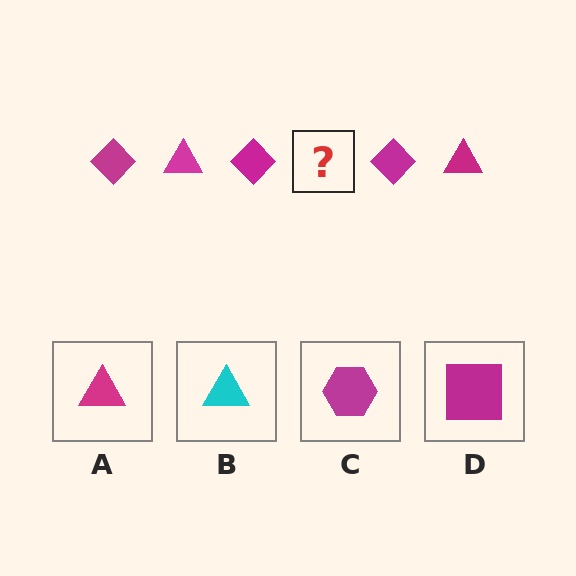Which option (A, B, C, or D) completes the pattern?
A.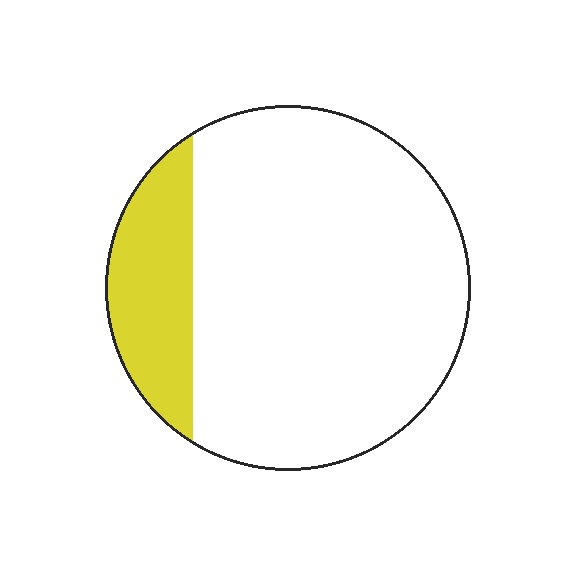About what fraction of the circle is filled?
About one fifth (1/5).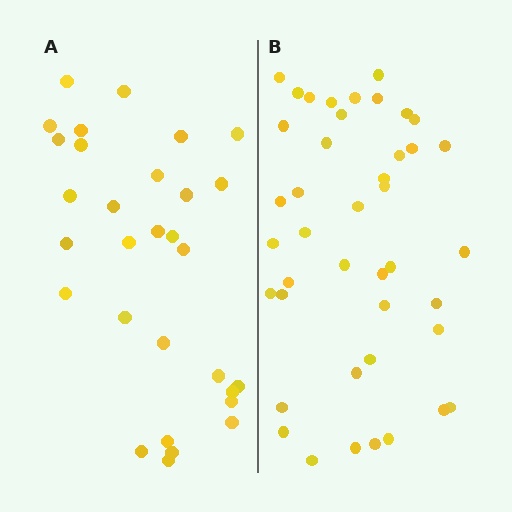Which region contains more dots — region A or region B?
Region B (the right region) has more dots.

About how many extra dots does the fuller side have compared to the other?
Region B has roughly 12 or so more dots than region A.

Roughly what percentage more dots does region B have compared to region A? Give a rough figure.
About 40% more.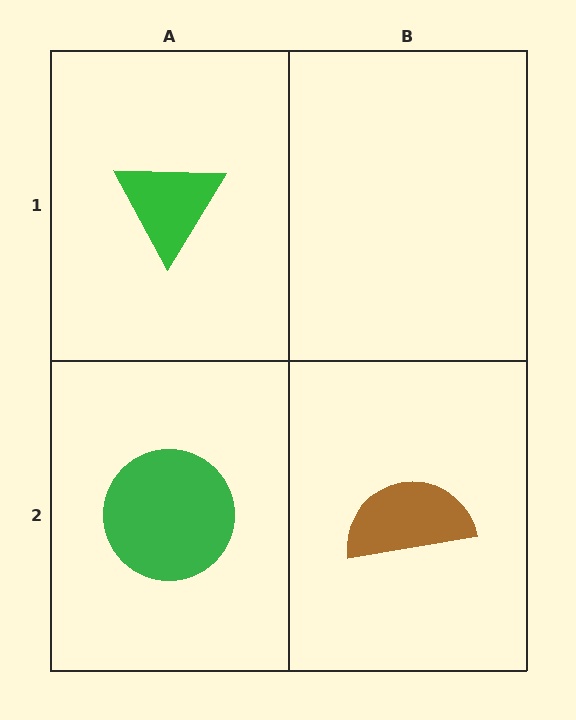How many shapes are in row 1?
1 shape.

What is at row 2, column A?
A green circle.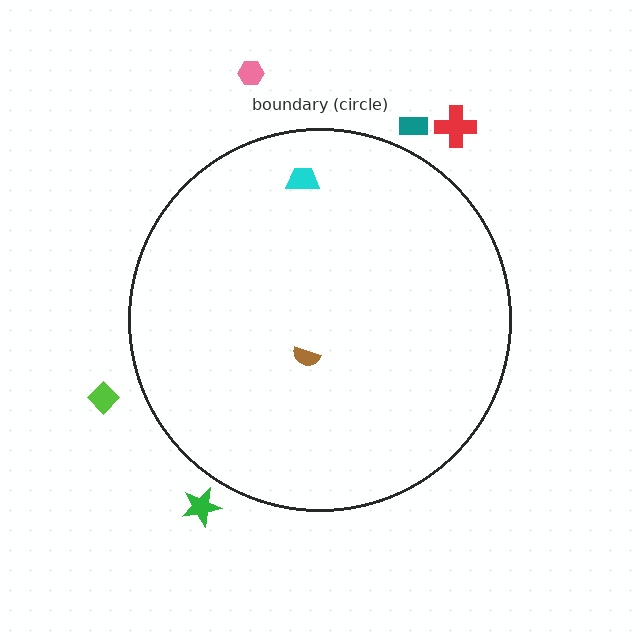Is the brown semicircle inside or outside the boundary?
Inside.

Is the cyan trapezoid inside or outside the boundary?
Inside.